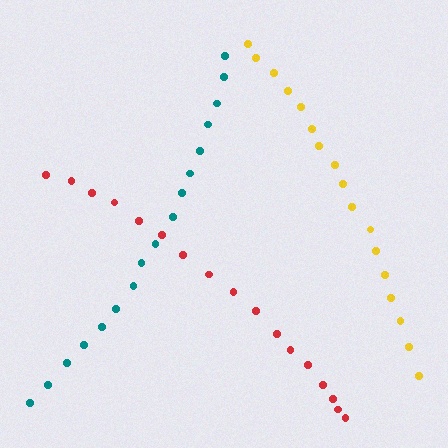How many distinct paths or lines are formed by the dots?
There are 3 distinct paths.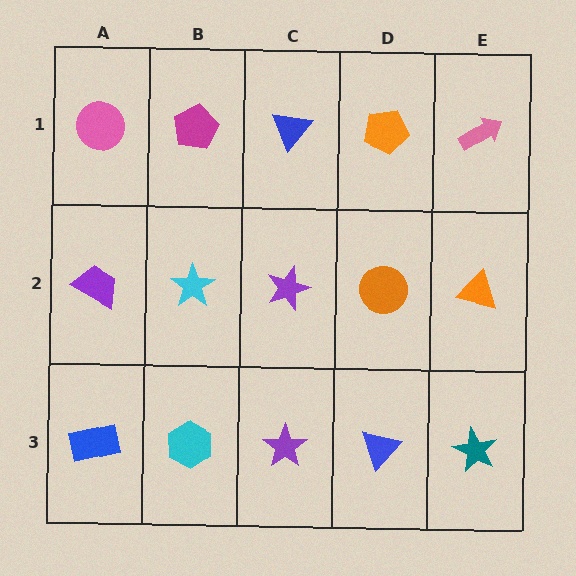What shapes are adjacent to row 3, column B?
A cyan star (row 2, column B), a blue rectangle (row 3, column A), a purple star (row 3, column C).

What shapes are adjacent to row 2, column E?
A pink arrow (row 1, column E), a teal star (row 3, column E), an orange circle (row 2, column D).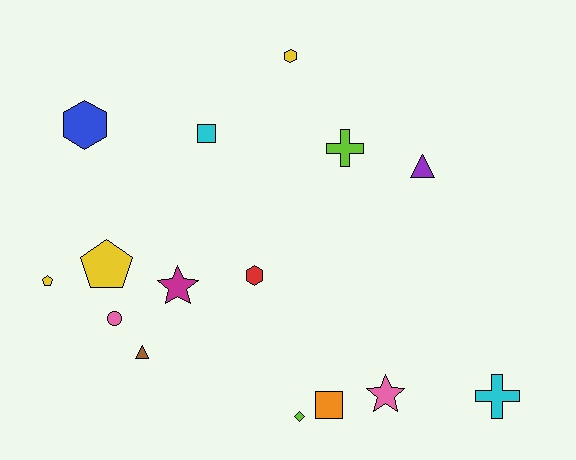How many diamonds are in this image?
There is 1 diamond.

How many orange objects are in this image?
There is 1 orange object.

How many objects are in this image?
There are 15 objects.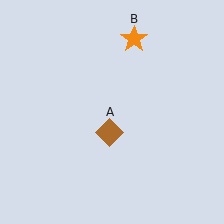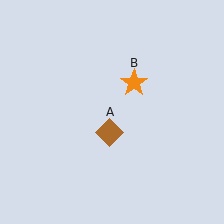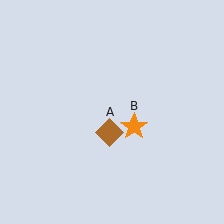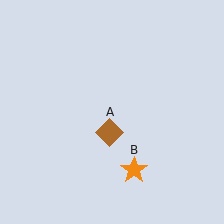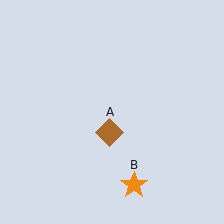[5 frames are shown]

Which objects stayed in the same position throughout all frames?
Brown diamond (object A) remained stationary.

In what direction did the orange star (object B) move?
The orange star (object B) moved down.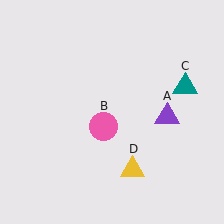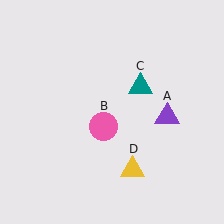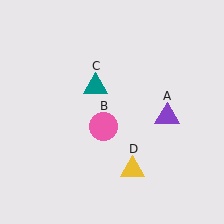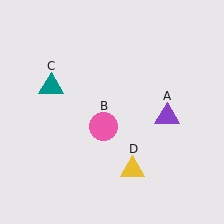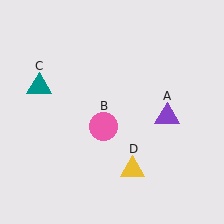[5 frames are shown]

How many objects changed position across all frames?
1 object changed position: teal triangle (object C).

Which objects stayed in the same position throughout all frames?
Purple triangle (object A) and pink circle (object B) and yellow triangle (object D) remained stationary.